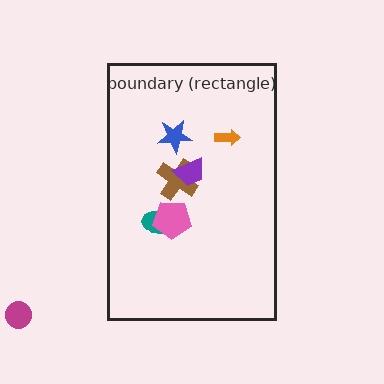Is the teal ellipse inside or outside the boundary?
Inside.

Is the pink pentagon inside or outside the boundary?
Inside.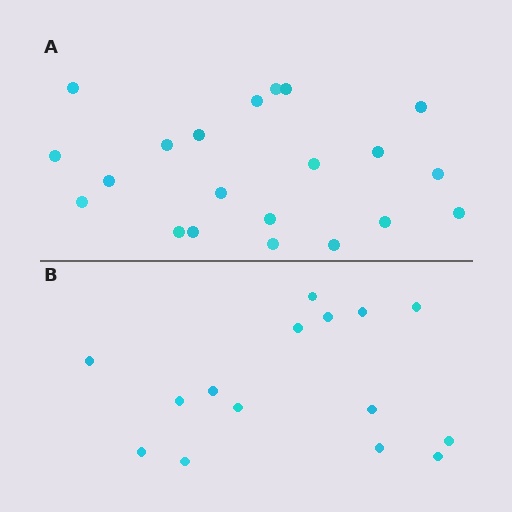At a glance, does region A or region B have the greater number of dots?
Region A (the top region) has more dots.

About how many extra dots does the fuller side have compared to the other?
Region A has about 6 more dots than region B.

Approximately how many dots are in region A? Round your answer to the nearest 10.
About 20 dots. (The exact count is 21, which rounds to 20.)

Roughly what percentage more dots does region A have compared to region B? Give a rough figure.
About 40% more.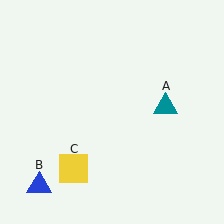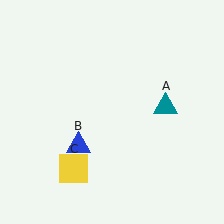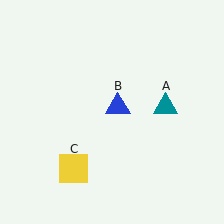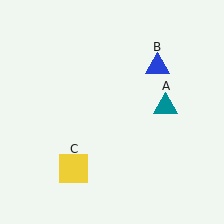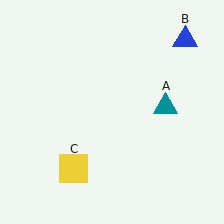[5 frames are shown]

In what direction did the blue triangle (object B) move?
The blue triangle (object B) moved up and to the right.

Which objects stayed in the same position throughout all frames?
Teal triangle (object A) and yellow square (object C) remained stationary.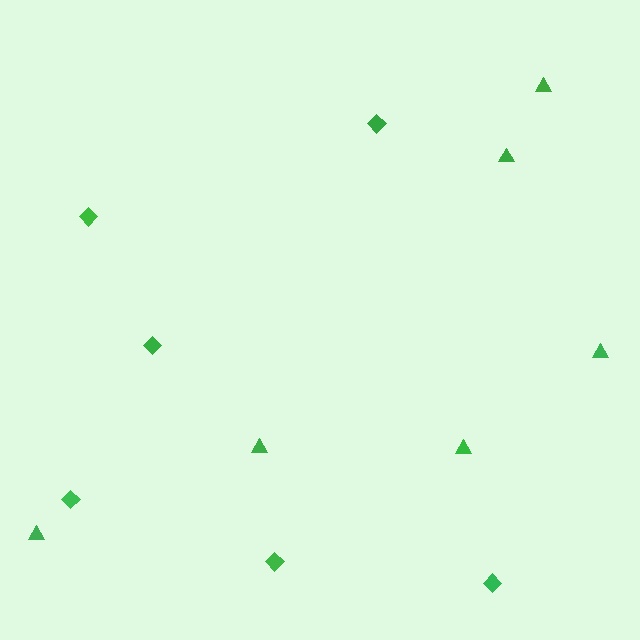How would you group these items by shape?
There are 2 groups: one group of triangles (6) and one group of diamonds (6).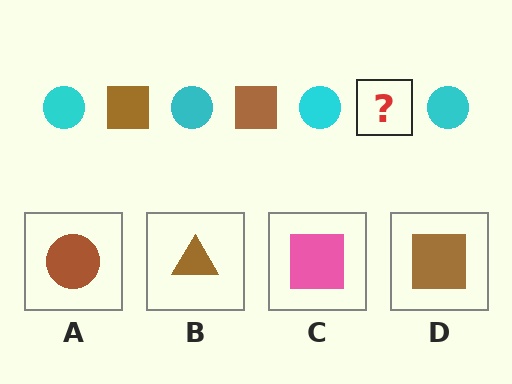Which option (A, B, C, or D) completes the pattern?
D.